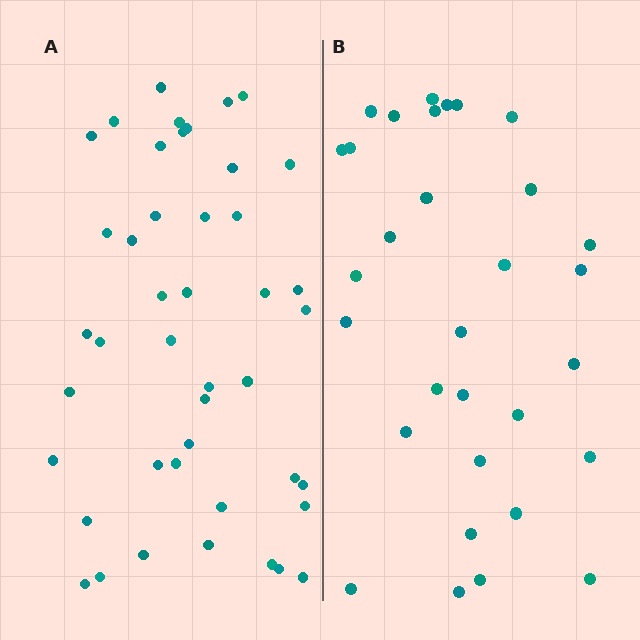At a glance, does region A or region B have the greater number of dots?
Region A (the left region) has more dots.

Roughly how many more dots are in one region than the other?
Region A has approximately 15 more dots than region B.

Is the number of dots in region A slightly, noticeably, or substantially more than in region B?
Region A has noticeably more, but not dramatically so. The ratio is roughly 1.4 to 1.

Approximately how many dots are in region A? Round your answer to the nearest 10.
About 40 dots. (The exact count is 44, which rounds to 40.)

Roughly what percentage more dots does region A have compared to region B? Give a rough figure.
About 40% more.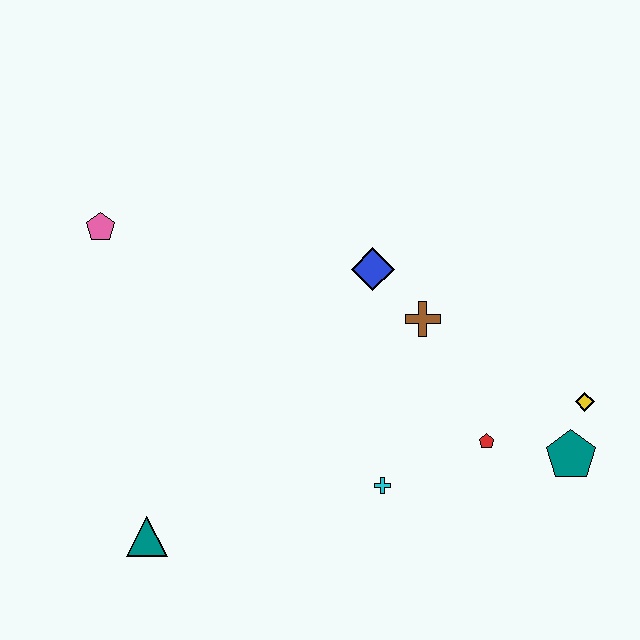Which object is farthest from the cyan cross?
The pink pentagon is farthest from the cyan cross.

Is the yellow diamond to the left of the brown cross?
No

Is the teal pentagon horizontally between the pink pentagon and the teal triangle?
No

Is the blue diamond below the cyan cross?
No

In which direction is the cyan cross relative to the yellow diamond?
The cyan cross is to the left of the yellow diamond.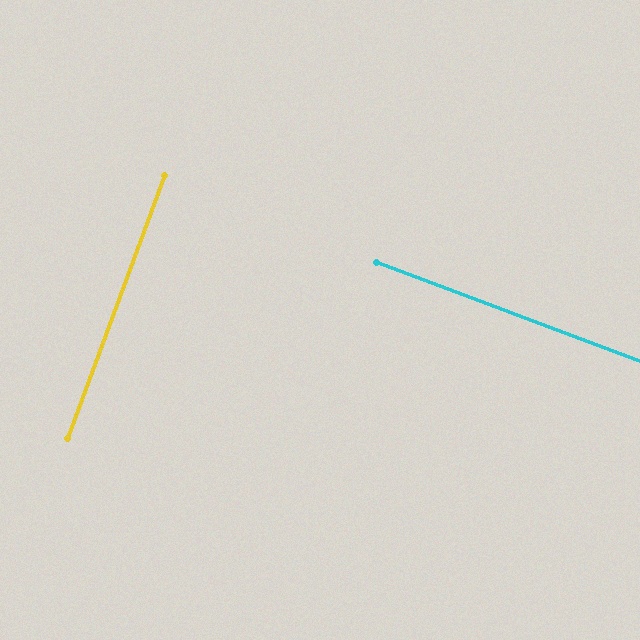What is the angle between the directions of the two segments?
Approximately 90 degrees.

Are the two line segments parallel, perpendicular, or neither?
Perpendicular — they meet at approximately 90°.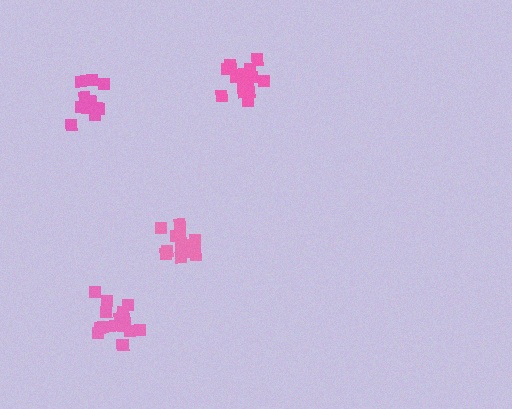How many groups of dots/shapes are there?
There are 4 groups.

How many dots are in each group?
Group 1: 15 dots, Group 2: 13 dots, Group 3: 14 dots, Group 4: 15 dots (57 total).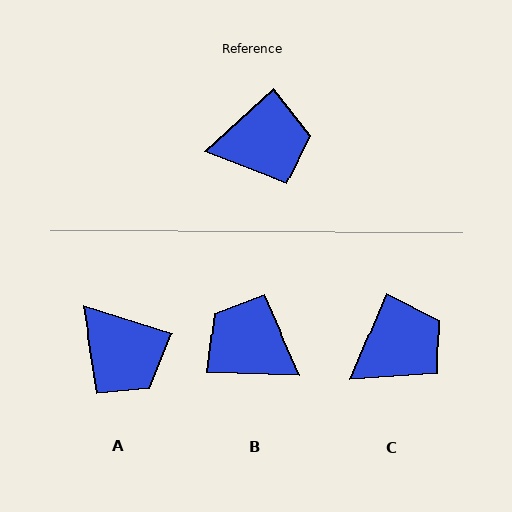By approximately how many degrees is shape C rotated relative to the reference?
Approximately 25 degrees counter-clockwise.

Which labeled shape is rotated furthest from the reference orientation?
B, about 136 degrees away.